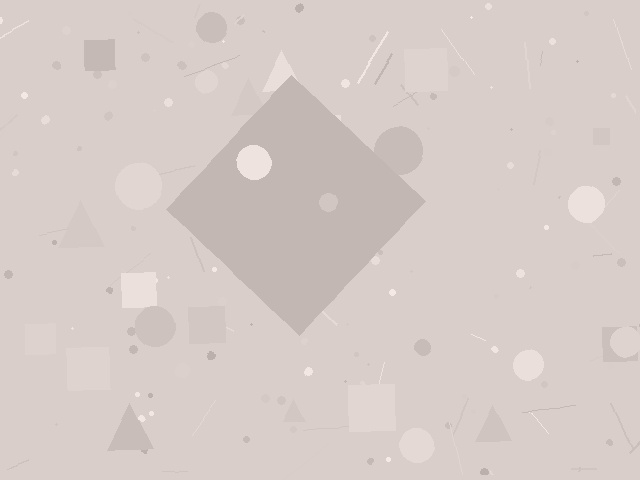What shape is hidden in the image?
A diamond is hidden in the image.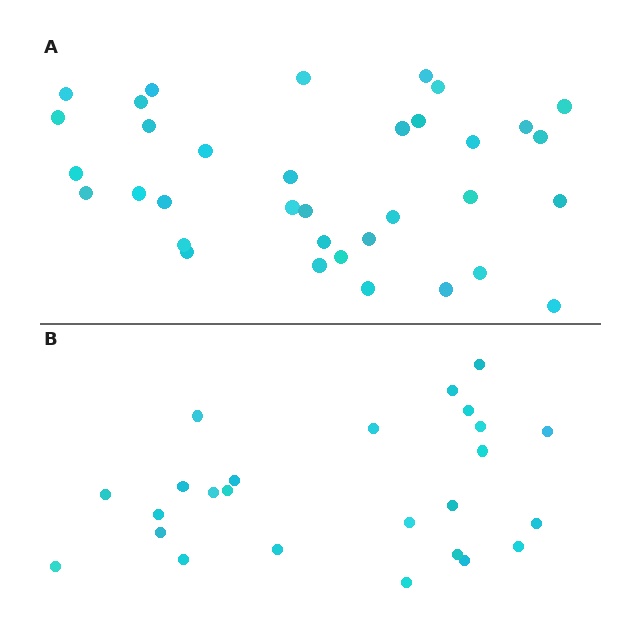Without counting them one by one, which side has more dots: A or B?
Region A (the top region) has more dots.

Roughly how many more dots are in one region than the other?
Region A has roughly 10 or so more dots than region B.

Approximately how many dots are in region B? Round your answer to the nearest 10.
About 20 dots. (The exact count is 25, which rounds to 20.)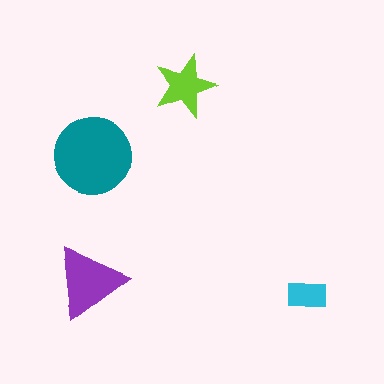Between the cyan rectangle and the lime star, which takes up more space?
The lime star.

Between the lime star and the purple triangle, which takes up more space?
The purple triangle.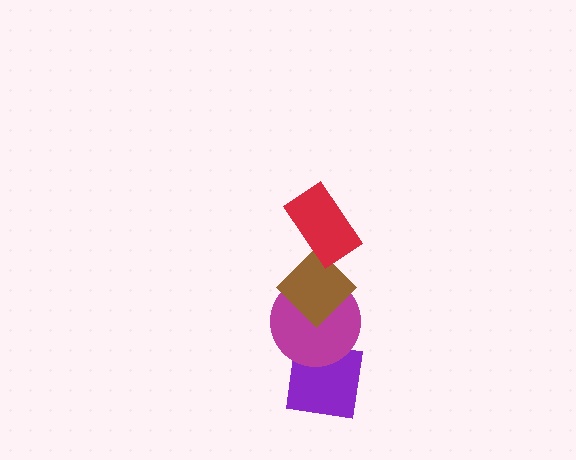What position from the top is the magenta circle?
The magenta circle is 3rd from the top.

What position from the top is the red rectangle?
The red rectangle is 1st from the top.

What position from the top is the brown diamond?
The brown diamond is 2nd from the top.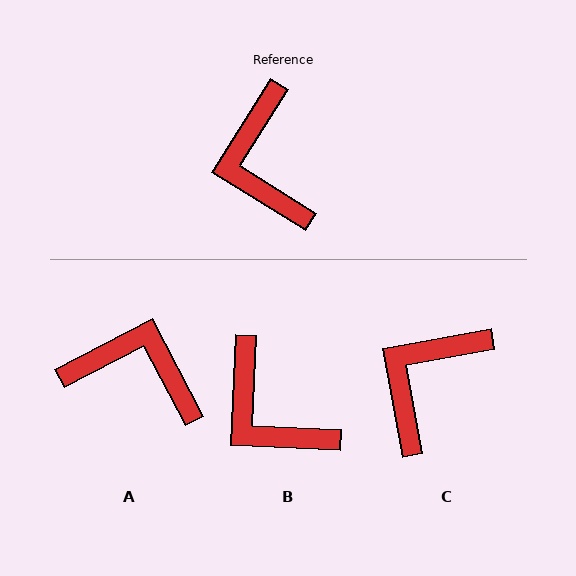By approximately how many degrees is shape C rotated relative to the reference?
Approximately 47 degrees clockwise.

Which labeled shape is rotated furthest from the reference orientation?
A, about 120 degrees away.